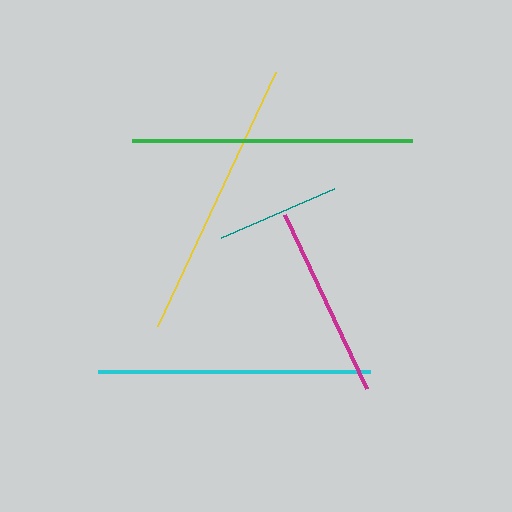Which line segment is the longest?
The yellow line is the longest at approximately 280 pixels.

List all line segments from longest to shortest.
From longest to shortest: yellow, green, cyan, magenta, teal.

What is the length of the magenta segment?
The magenta segment is approximately 192 pixels long.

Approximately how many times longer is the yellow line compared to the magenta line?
The yellow line is approximately 1.5 times the length of the magenta line.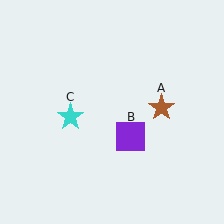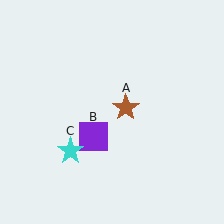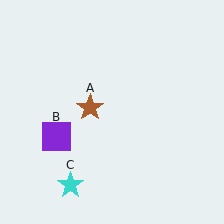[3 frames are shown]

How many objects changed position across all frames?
3 objects changed position: brown star (object A), purple square (object B), cyan star (object C).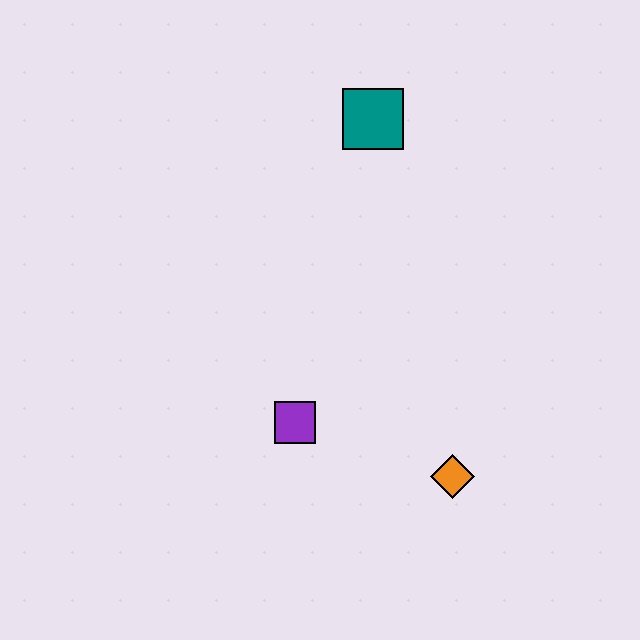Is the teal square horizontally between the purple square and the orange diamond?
Yes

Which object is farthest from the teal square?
The orange diamond is farthest from the teal square.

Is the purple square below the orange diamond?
No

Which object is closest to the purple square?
The orange diamond is closest to the purple square.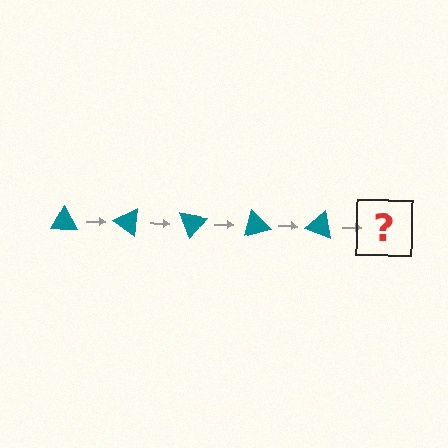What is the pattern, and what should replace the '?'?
The pattern is that the triangle rotates 35 degrees each step. The '?' should be a teal triangle rotated 175 degrees.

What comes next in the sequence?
The next element should be a teal triangle rotated 175 degrees.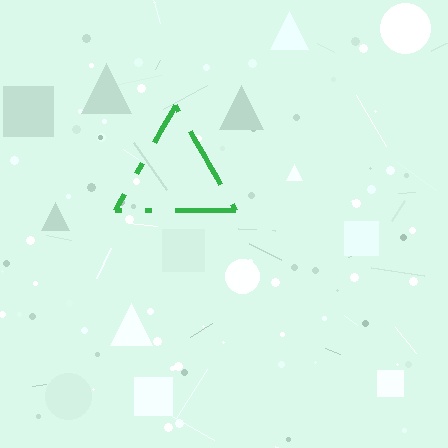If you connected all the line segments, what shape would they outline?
They would outline a triangle.